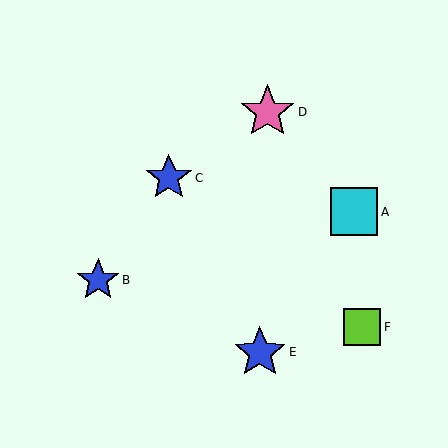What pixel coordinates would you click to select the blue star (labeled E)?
Click at (260, 352) to select the blue star E.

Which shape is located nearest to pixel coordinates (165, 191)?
The blue star (labeled C) at (169, 178) is nearest to that location.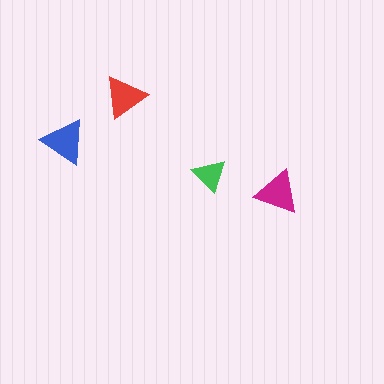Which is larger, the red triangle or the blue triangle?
The blue one.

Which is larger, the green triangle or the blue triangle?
The blue one.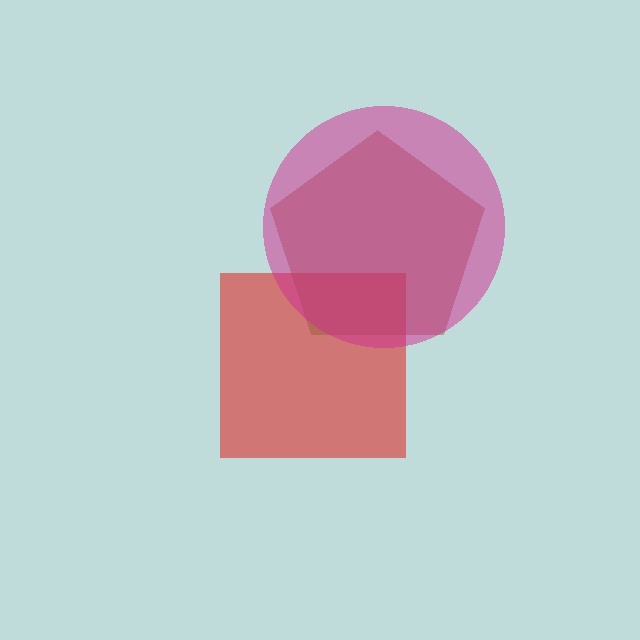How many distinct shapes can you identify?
There are 3 distinct shapes: a red square, a brown pentagon, a magenta circle.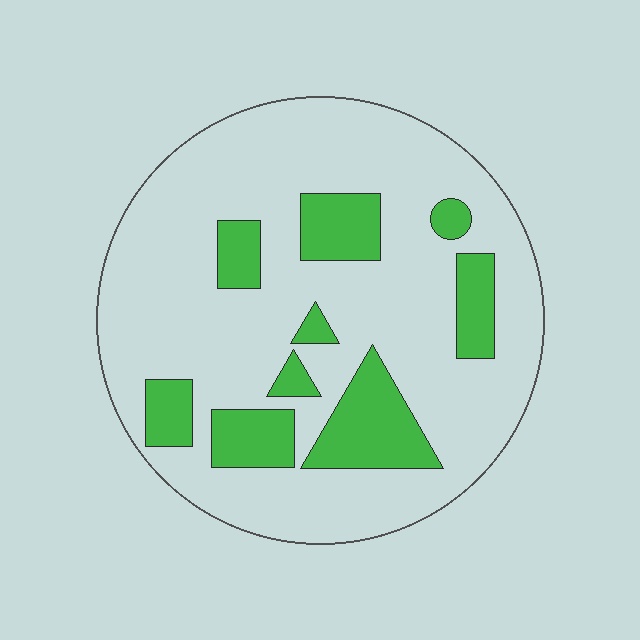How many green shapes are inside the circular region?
9.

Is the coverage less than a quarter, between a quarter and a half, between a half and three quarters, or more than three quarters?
Less than a quarter.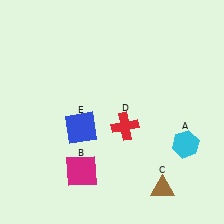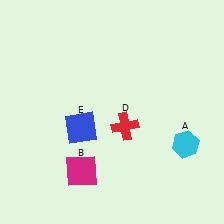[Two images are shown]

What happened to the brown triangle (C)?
The brown triangle (C) was removed in Image 2. It was in the bottom-right area of Image 1.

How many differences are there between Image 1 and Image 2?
There is 1 difference between the two images.